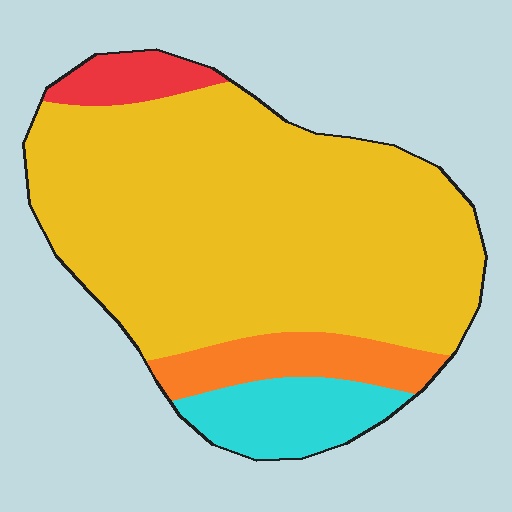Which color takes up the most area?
Yellow, at roughly 75%.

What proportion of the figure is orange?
Orange covers 10% of the figure.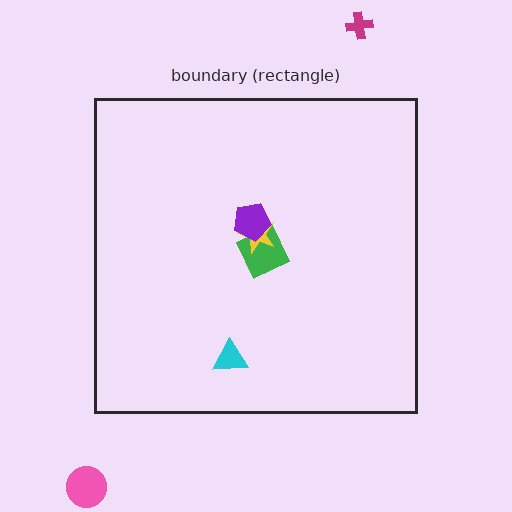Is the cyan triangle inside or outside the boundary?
Inside.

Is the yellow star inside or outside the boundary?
Inside.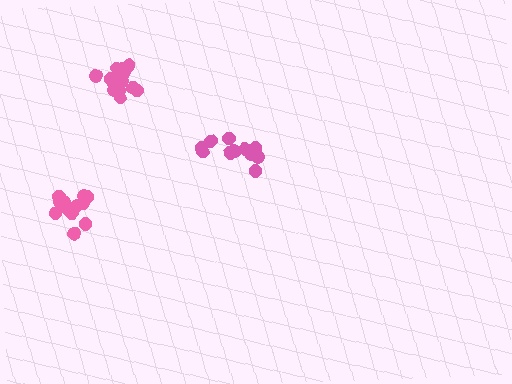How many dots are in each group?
Group 1: 12 dots, Group 2: 13 dots, Group 3: 14 dots (39 total).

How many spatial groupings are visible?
There are 3 spatial groupings.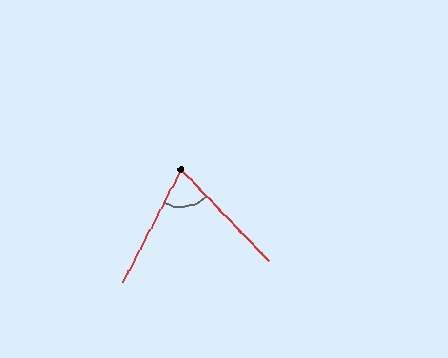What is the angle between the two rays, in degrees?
Approximately 71 degrees.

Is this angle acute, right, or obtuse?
It is acute.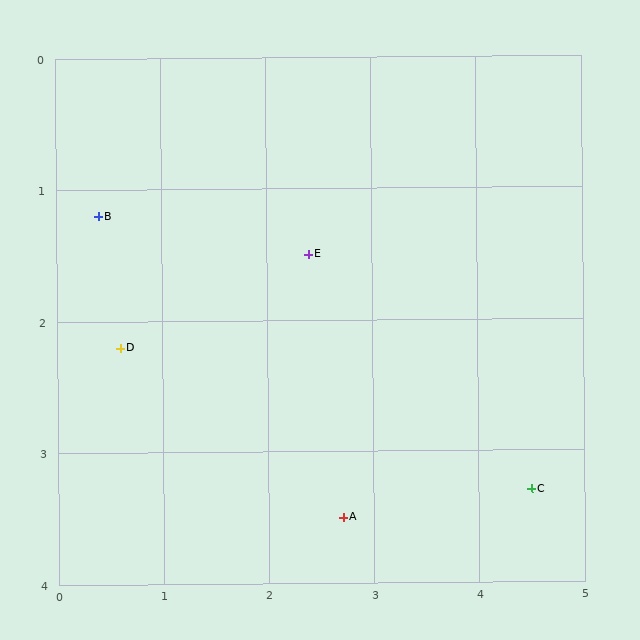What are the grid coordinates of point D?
Point D is at approximately (0.6, 2.2).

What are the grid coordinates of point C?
Point C is at approximately (4.5, 3.3).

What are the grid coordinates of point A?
Point A is at approximately (2.7, 3.5).